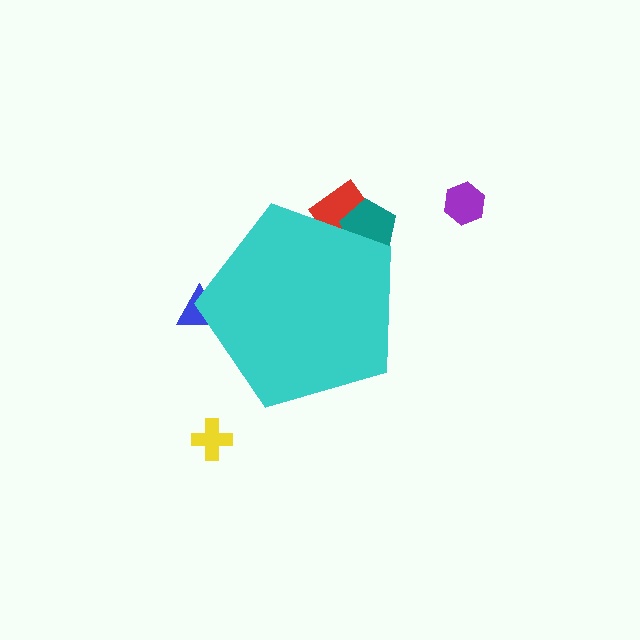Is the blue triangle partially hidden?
Yes, the blue triangle is partially hidden behind the cyan pentagon.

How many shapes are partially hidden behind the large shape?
3 shapes are partially hidden.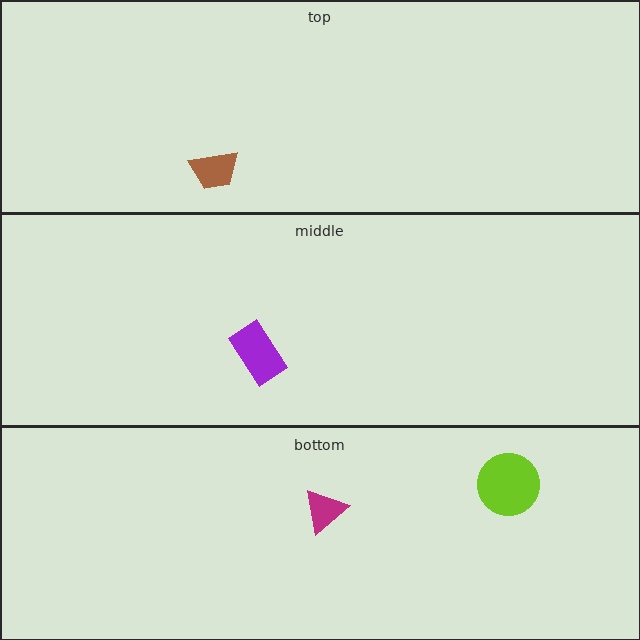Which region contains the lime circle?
The bottom region.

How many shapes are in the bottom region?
2.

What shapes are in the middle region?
The purple rectangle.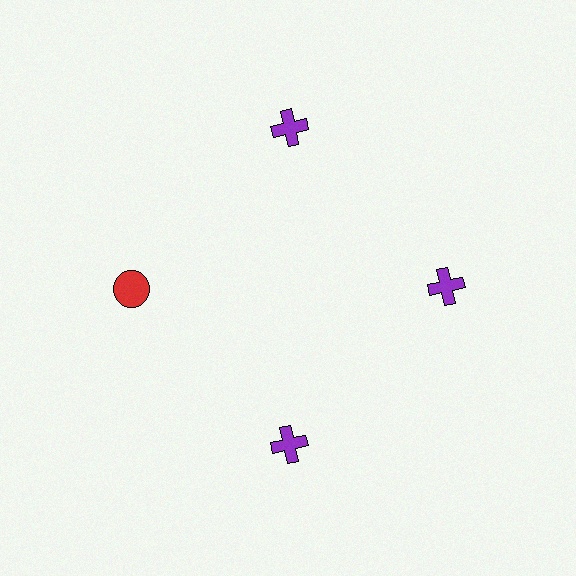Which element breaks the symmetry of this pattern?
The red circle at roughly the 9 o'clock position breaks the symmetry. All other shapes are purple crosses.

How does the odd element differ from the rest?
It differs in both color (red instead of purple) and shape (circle instead of cross).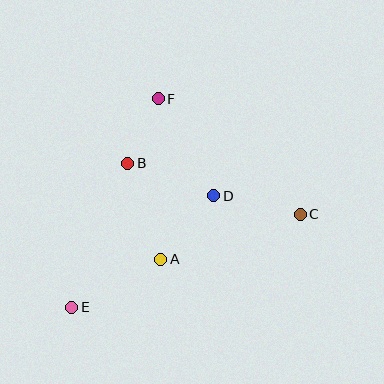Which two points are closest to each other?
Points B and F are closest to each other.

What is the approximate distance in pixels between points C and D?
The distance between C and D is approximately 88 pixels.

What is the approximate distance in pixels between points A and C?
The distance between A and C is approximately 146 pixels.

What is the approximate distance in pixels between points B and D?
The distance between B and D is approximately 92 pixels.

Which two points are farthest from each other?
Points C and E are farthest from each other.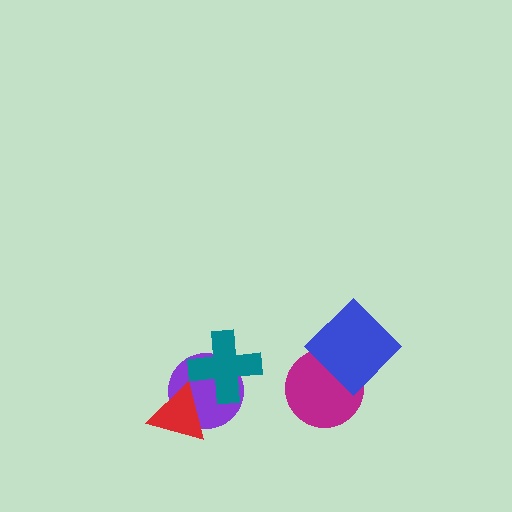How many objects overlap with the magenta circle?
1 object overlaps with the magenta circle.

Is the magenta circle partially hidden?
Yes, it is partially covered by another shape.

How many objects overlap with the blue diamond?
1 object overlaps with the blue diamond.